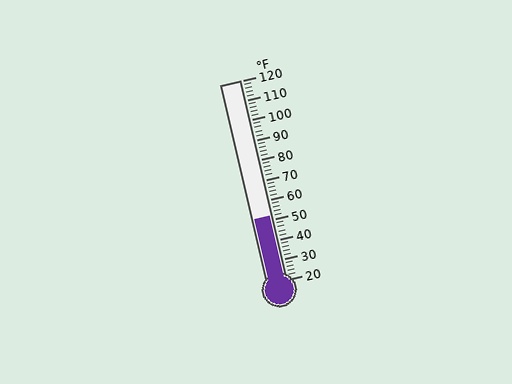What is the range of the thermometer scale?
The thermometer scale ranges from 20°F to 120°F.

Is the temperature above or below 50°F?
The temperature is above 50°F.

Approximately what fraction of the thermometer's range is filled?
The thermometer is filled to approximately 30% of its range.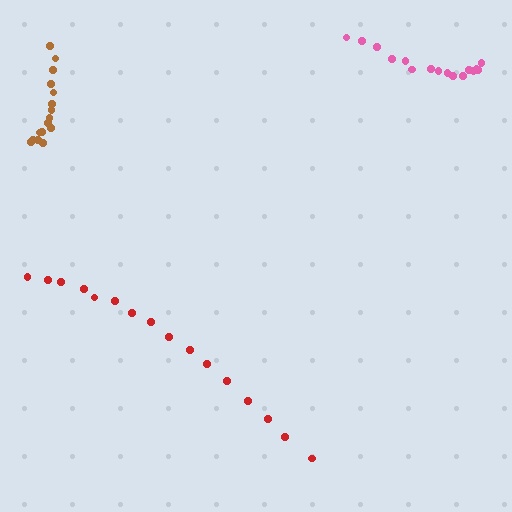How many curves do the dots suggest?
There are 3 distinct paths.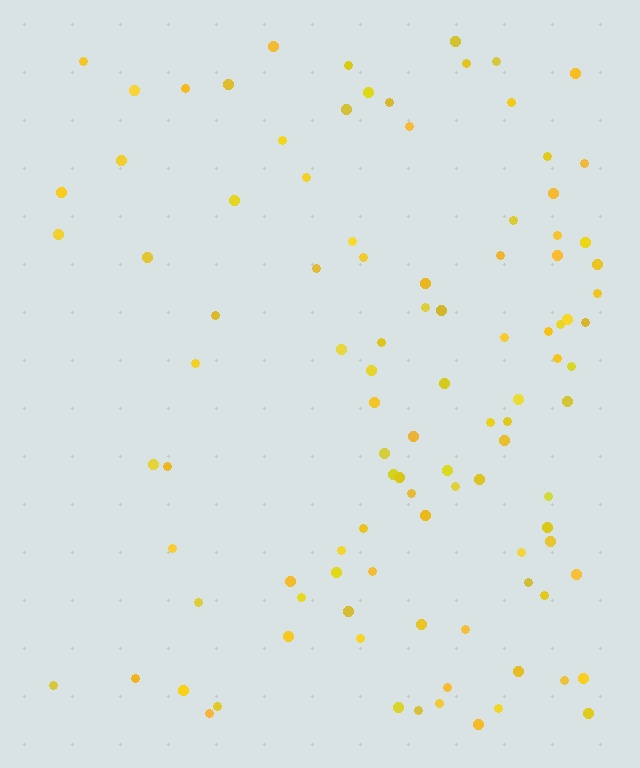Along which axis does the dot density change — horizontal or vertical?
Horizontal.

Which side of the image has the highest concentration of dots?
The right.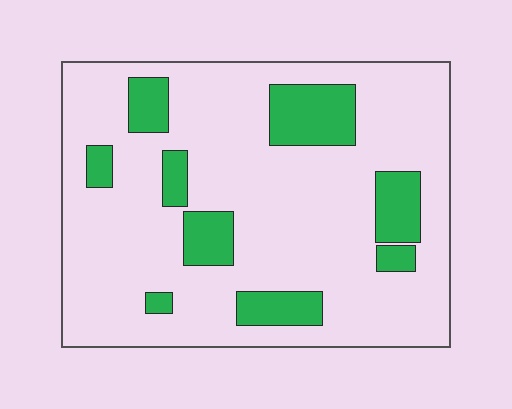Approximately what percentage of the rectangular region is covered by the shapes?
Approximately 20%.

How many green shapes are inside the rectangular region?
9.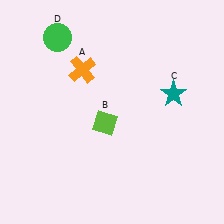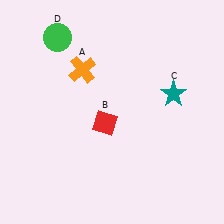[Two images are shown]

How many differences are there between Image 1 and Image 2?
There is 1 difference between the two images.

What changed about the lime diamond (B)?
In Image 1, B is lime. In Image 2, it changed to red.